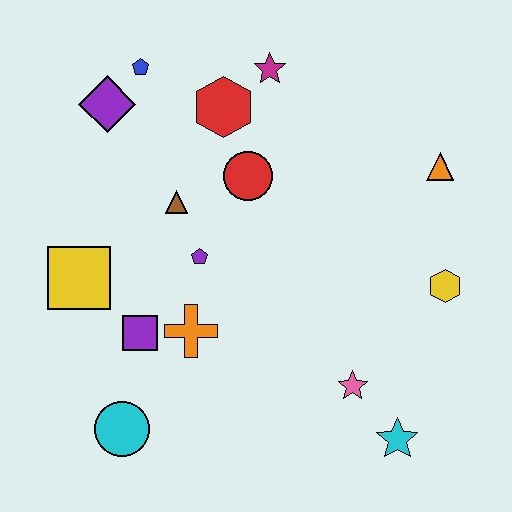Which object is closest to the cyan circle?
The purple square is closest to the cyan circle.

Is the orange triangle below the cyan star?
No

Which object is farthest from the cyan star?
The blue pentagon is farthest from the cyan star.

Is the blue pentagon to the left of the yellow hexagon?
Yes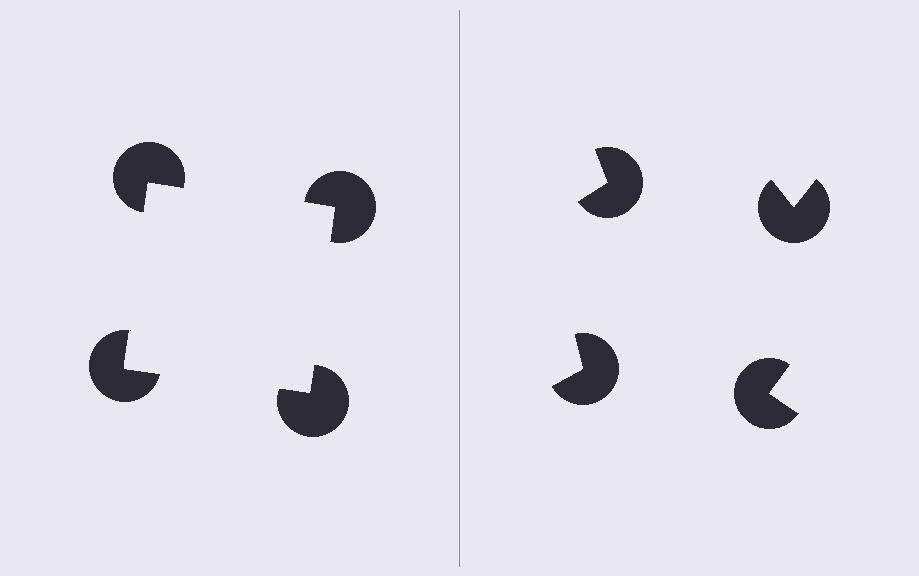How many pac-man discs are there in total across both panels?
8 — 4 on each side.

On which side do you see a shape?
An illusory square appears on the left side. On the right side the wedge cuts are rotated, so no coherent shape forms.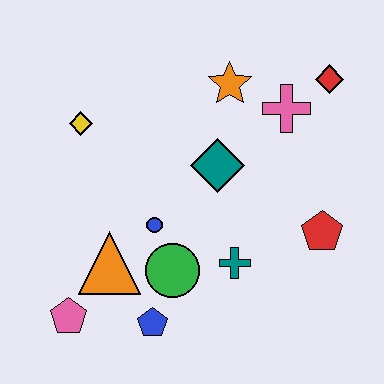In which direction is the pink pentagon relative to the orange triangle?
The pink pentagon is below the orange triangle.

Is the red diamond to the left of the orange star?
No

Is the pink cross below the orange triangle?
No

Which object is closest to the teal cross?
The green circle is closest to the teal cross.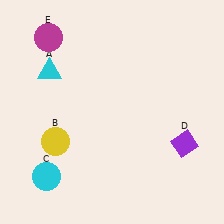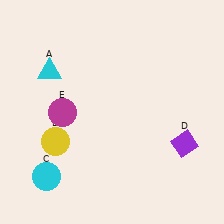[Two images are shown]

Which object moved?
The magenta circle (E) moved down.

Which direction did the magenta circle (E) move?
The magenta circle (E) moved down.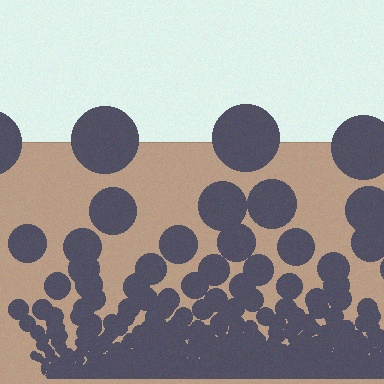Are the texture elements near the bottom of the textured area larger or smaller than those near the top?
Smaller. The gradient is inverted — elements near the bottom are smaller and denser.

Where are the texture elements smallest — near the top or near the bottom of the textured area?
Near the bottom.